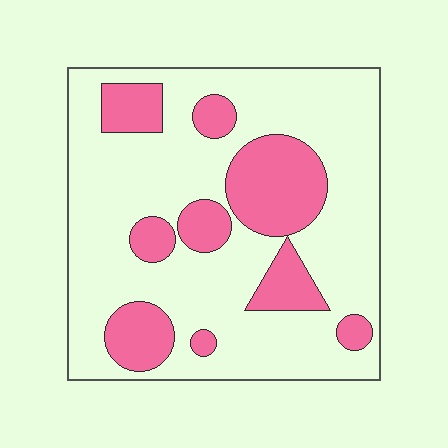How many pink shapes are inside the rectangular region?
9.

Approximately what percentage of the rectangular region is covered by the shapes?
Approximately 25%.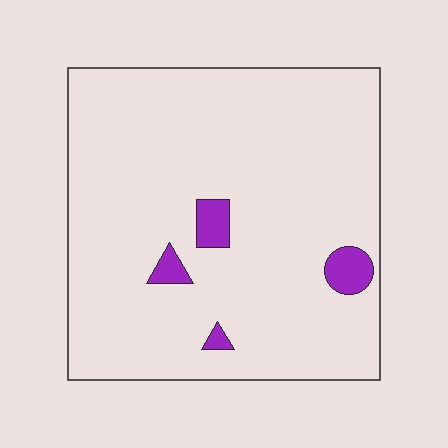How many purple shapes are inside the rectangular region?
4.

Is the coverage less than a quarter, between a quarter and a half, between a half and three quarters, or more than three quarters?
Less than a quarter.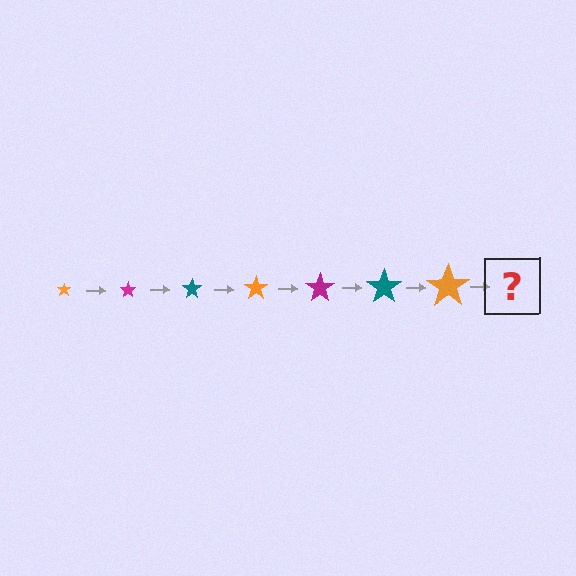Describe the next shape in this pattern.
It should be a magenta star, larger than the previous one.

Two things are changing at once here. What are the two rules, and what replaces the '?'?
The two rules are that the star grows larger each step and the color cycles through orange, magenta, and teal. The '?' should be a magenta star, larger than the previous one.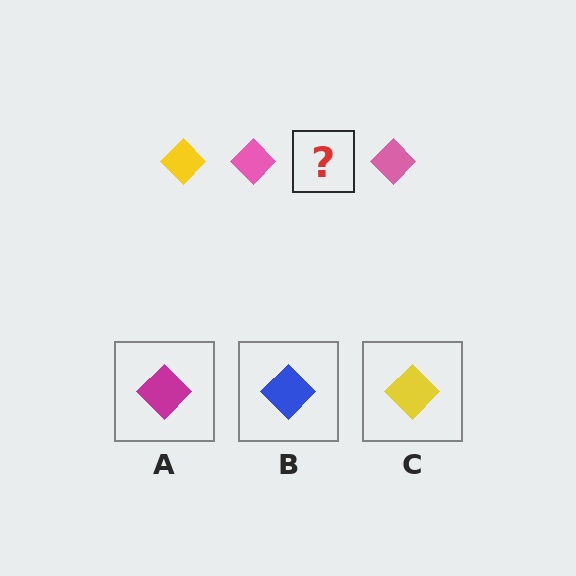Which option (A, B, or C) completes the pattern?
C.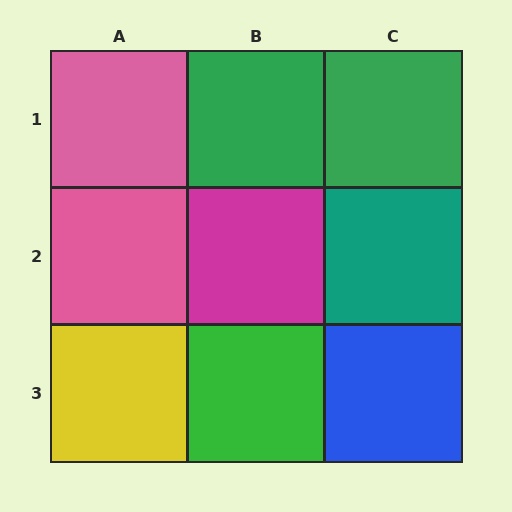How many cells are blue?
1 cell is blue.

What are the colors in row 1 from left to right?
Pink, green, green.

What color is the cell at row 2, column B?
Magenta.